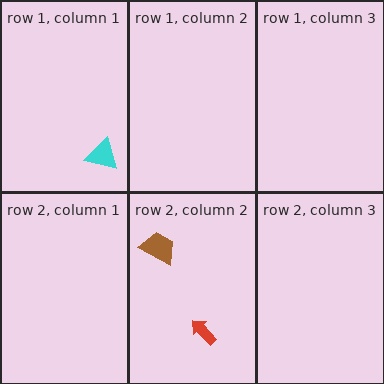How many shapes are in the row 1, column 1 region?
1.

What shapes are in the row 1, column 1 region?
The cyan triangle.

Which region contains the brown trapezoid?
The row 2, column 2 region.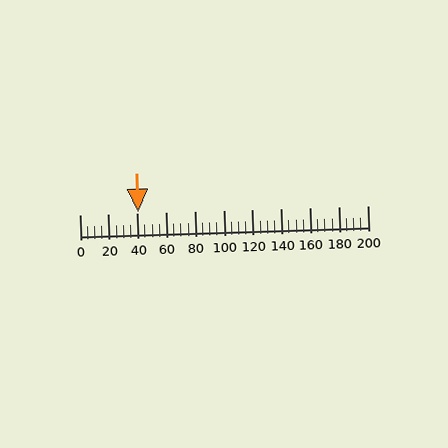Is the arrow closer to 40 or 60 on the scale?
The arrow is closer to 40.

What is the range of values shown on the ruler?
The ruler shows values from 0 to 200.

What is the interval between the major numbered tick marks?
The major tick marks are spaced 20 units apart.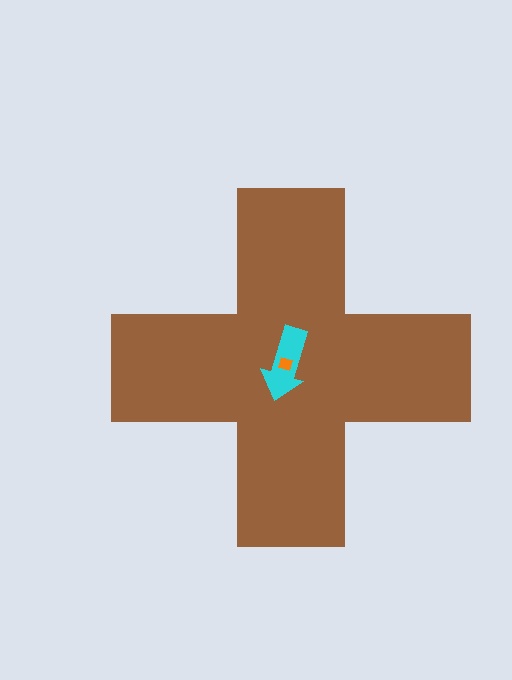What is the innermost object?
The orange diamond.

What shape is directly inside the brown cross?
The cyan arrow.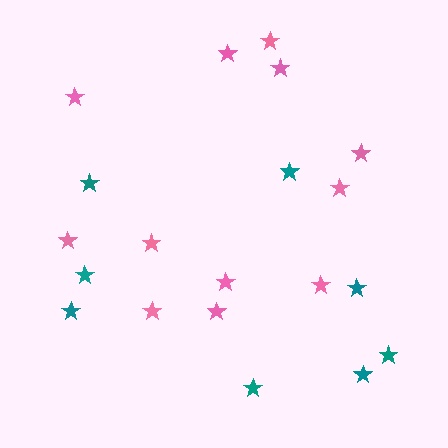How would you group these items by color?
There are 2 groups: one group of teal stars (8) and one group of pink stars (12).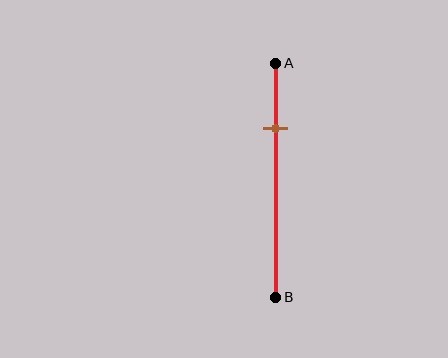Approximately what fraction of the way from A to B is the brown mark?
The brown mark is approximately 30% of the way from A to B.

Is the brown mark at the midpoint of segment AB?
No, the mark is at about 30% from A, not at the 50% midpoint.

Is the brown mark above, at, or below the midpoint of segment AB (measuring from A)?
The brown mark is above the midpoint of segment AB.